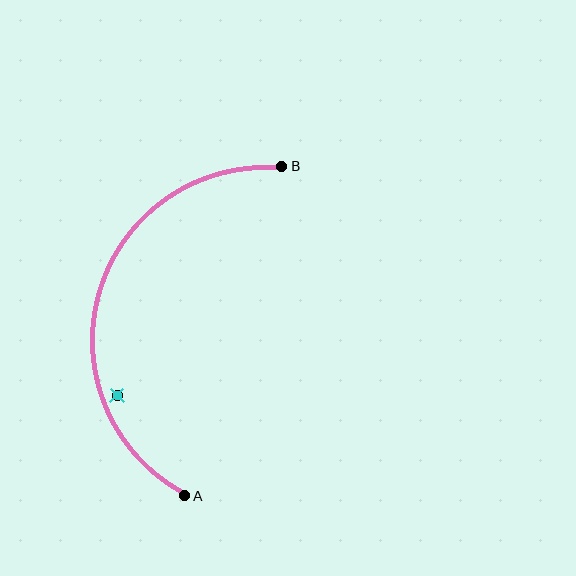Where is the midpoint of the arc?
The arc midpoint is the point on the curve farthest from the straight line joining A and B. It sits to the left of that line.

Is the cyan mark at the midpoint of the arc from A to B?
No — the cyan mark does not lie on the arc at all. It sits slightly inside the curve.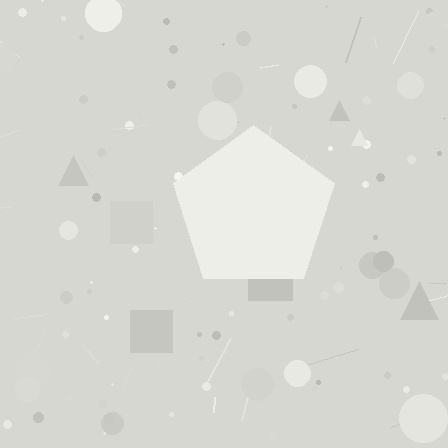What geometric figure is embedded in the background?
A pentagon is embedded in the background.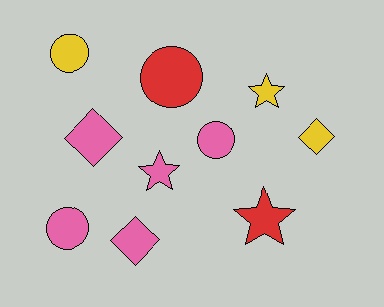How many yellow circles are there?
There is 1 yellow circle.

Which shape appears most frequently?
Circle, with 4 objects.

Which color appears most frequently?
Pink, with 5 objects.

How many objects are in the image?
There are 10 objects.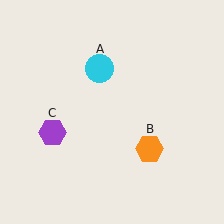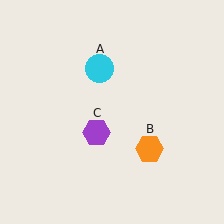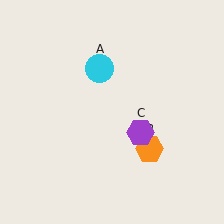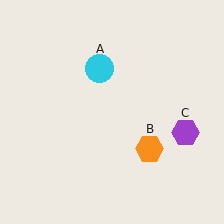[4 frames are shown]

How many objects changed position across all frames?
1 object changed position: purple hexagon (object C).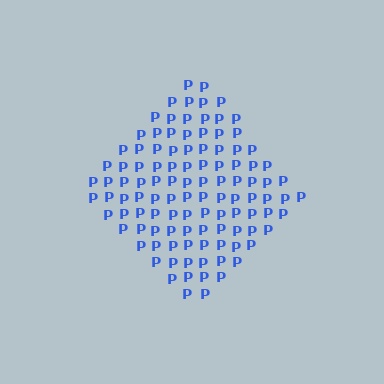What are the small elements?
The small elements are letter P's.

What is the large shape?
The large shape is a diamond.